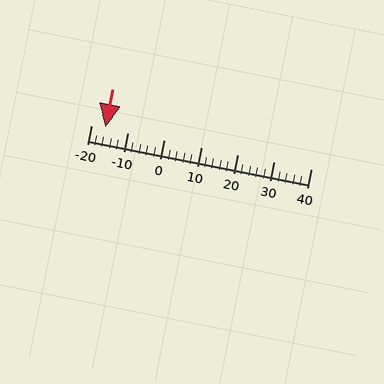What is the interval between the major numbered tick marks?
The major tick marks are spaced 10 units apart.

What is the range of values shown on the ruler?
The ruler shows values from -20 to 40.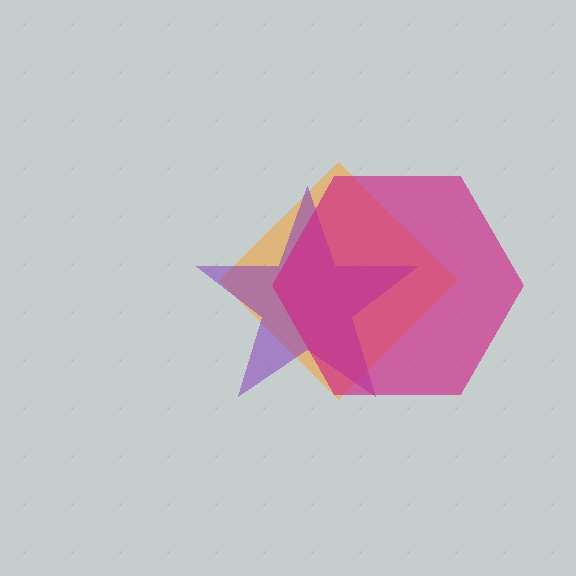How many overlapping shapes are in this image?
There are 3 overlapping shapes in the image.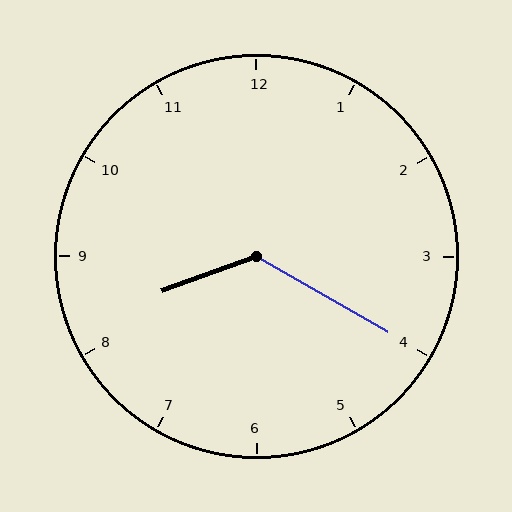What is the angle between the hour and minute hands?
Approximately 130 degrees.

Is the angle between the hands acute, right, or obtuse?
It is obtuse.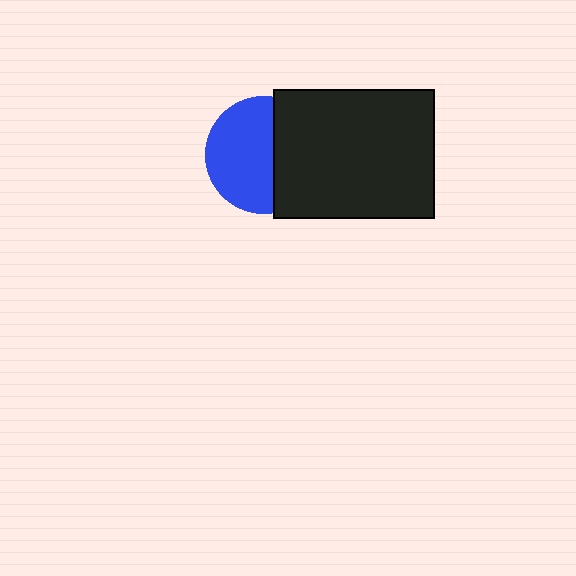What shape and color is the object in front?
The object in front is a black rectangle.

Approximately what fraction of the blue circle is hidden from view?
Roughly 40% of the blue circle is hidden behind the black rectangle.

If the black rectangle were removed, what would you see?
You would see the complete blue circle.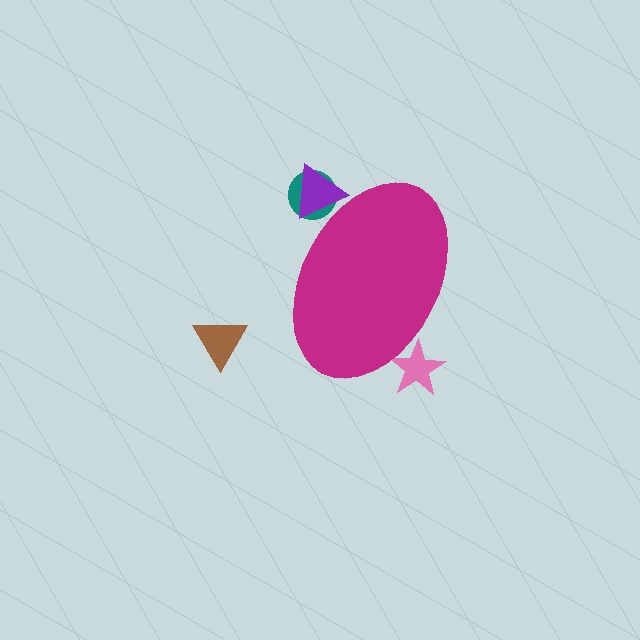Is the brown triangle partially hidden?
No, the brown triangle is fully visible.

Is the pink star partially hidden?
Yes, the pink star is partially hidden behind the magenta ellipse.